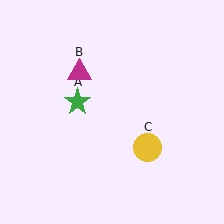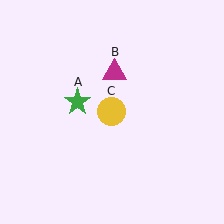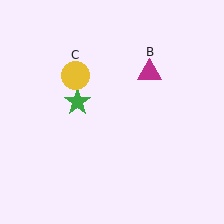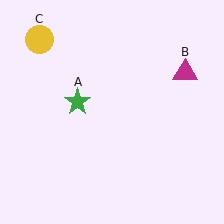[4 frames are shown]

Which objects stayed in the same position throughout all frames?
Green star (object A) remained stationary.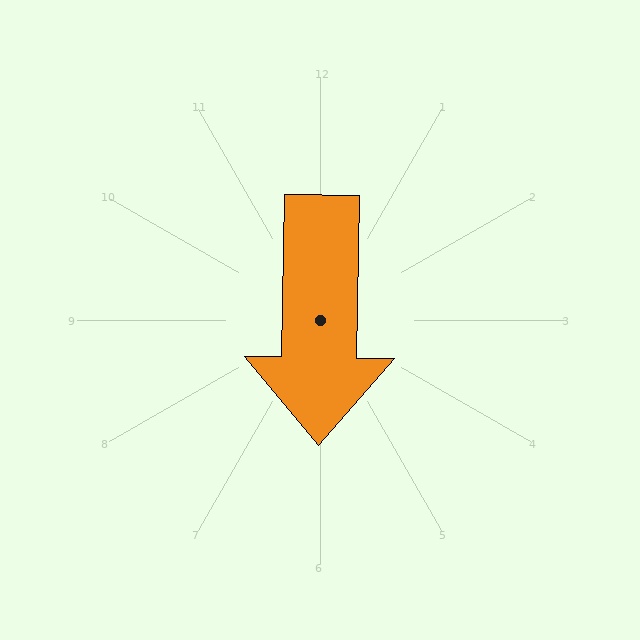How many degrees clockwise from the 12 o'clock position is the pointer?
Approximately 181 degrees.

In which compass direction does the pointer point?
South.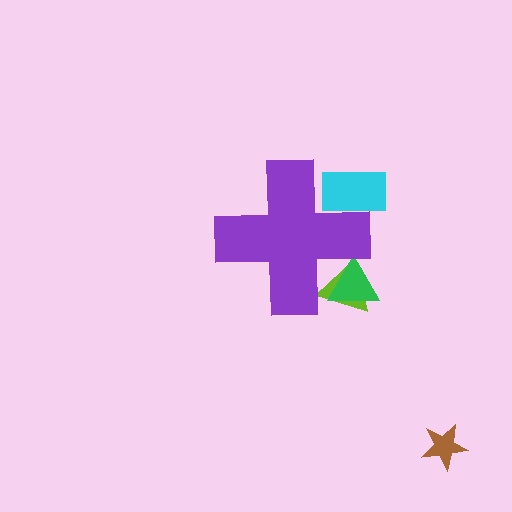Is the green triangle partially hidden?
Yes, the green triangle is partially hidden behind the purple cross.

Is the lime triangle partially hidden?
Yes, the lime triangle is partially hidden behind the purple cross.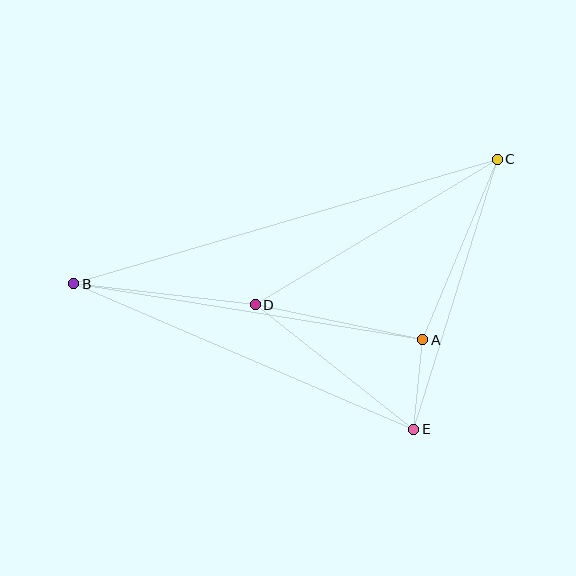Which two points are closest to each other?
Points A and E are closest to each other.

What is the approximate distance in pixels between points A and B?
The distance between A and B is approximately 353 pixels.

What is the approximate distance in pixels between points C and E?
The distance between C and E is approximately 282 pixels.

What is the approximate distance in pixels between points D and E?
The distance between D and E is approximately 202 pixels.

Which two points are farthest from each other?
Points B and C are farthest from each other.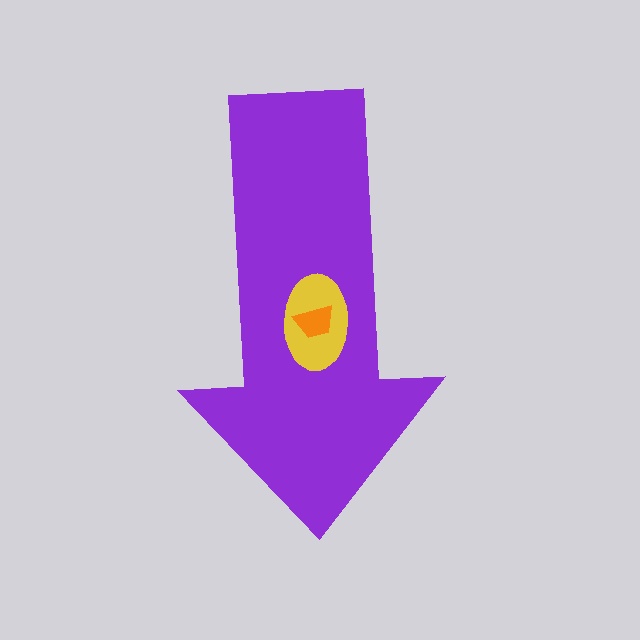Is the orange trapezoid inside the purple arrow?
Yes.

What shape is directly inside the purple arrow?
The yellow ellipse.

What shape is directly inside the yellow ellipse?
The orange trapezoid.